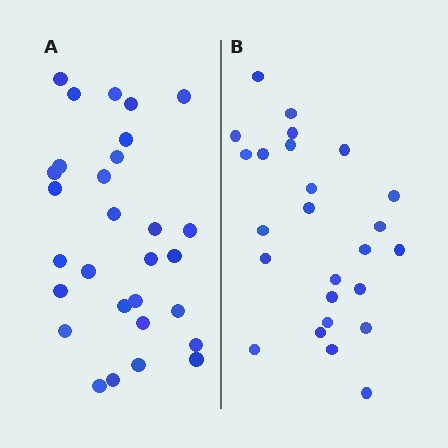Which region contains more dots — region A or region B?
Region A (the left region) has more dots.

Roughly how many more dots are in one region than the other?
Region A has about 4 more dots than region B.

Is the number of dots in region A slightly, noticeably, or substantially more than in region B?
Region A has only slightly more — the two regions are fairly close. The ratio is roughly 1.2 to 1.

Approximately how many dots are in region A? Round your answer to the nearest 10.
About 30 dots. (The exact count is 29, which rounds to 30.)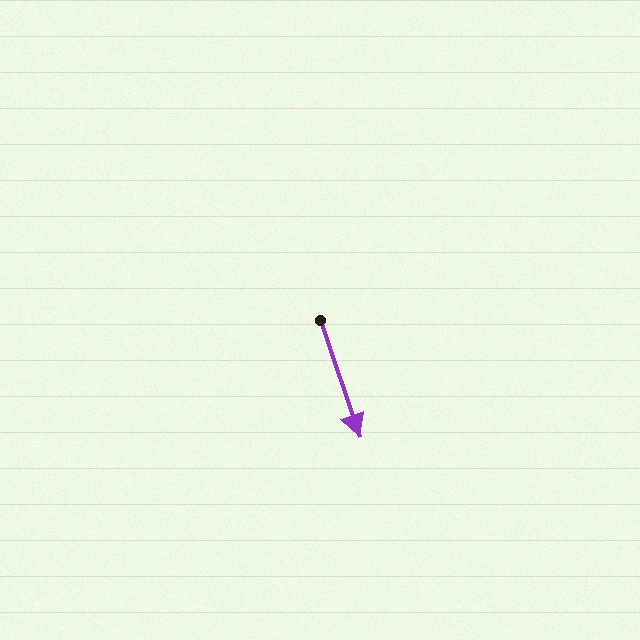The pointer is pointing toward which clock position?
Roughly 5 o'clock.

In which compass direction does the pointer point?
South.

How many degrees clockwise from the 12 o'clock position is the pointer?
Approximately 161 degrees.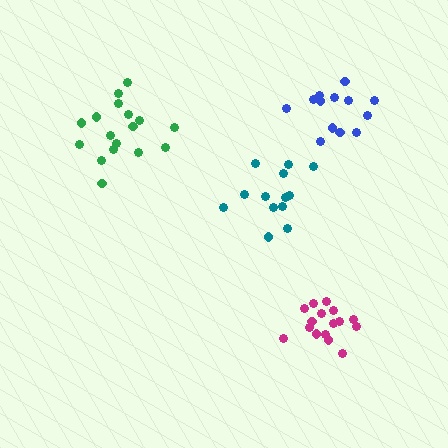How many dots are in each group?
Group 1: 13 dots, Group 2: 13 dots, Group 3: 16 dots, Group 4: 17 dots (59 total).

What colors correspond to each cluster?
The clusters are colored: teal, blue, magenta, green.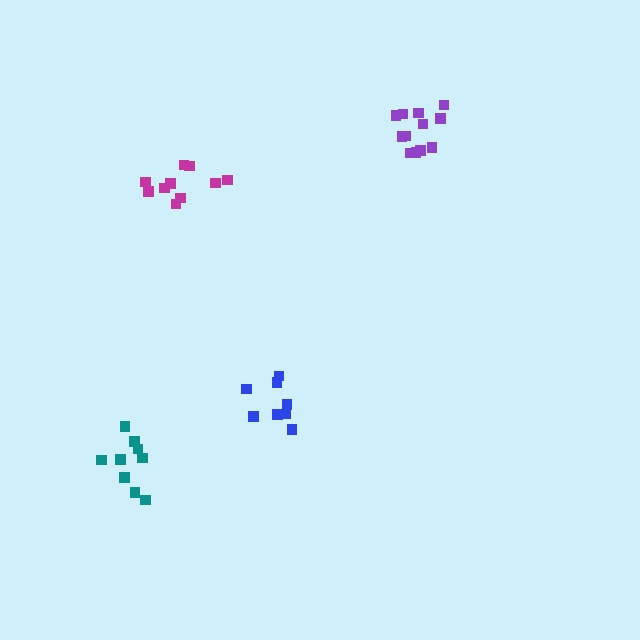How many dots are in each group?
Group 1: 12 dots, Group 2: 8 dots, Group 3: 9 dots, Group 4: 10 dots (39 total).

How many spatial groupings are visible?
There are 4 spatial groupings.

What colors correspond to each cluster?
The clusters are colored: purple, blue, teal, magenta.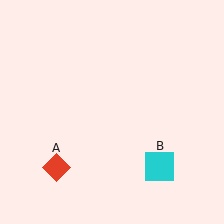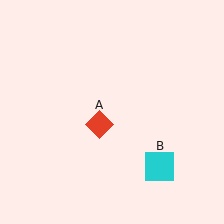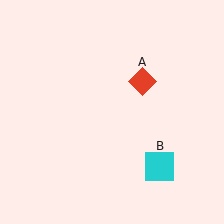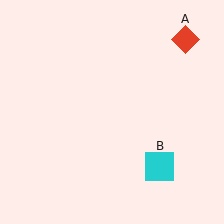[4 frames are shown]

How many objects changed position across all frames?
1 object changed position: red diamond (object A).